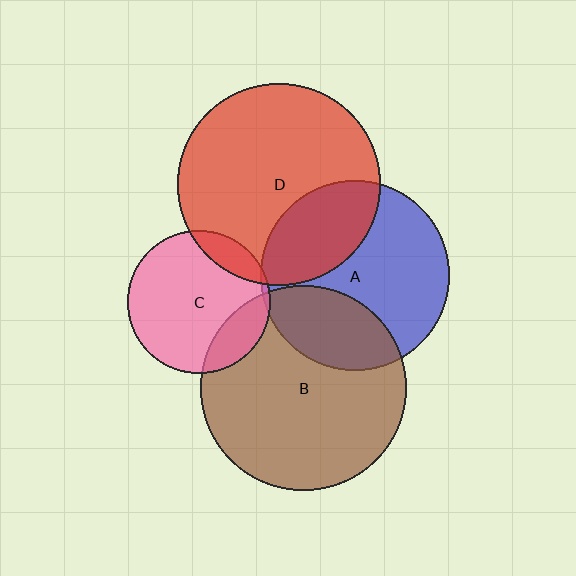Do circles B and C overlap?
Yes.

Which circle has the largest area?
Circle B (brown).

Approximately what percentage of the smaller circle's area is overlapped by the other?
Approximately 20%.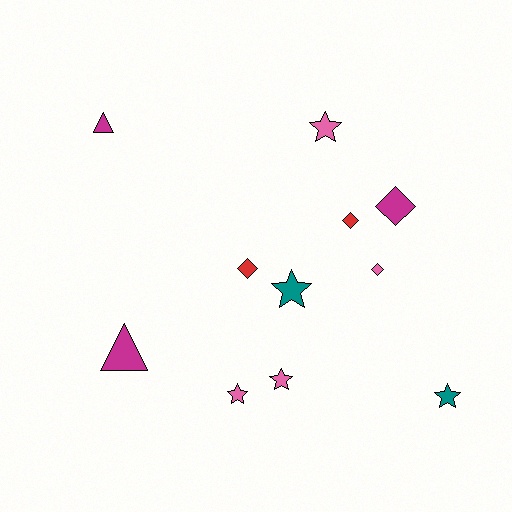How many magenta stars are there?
There are no magenta stars.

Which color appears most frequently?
Pink, with 4 objects.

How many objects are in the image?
There are 11 objects.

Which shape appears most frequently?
Star, with 5 objects.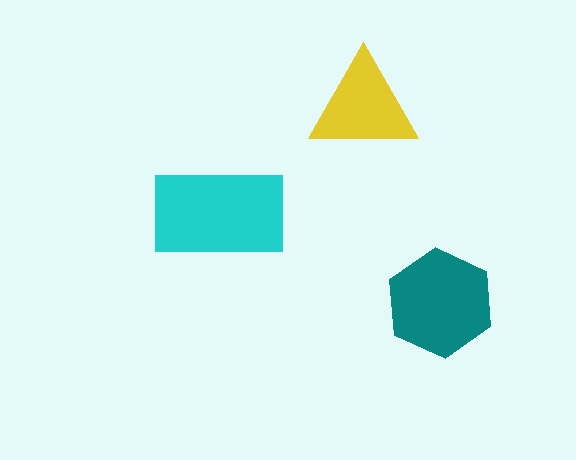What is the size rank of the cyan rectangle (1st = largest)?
1st.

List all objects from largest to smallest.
The cyan rectangle, the teal hexagon, the yellow triangle.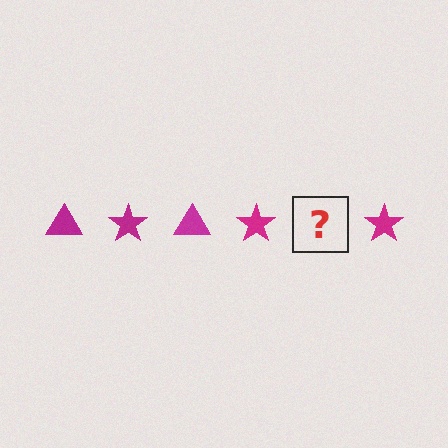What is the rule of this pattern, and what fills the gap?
The rule is that the pattern cycles through triangle, star shapes in magenta. The gap should be filled with a magenta triangle.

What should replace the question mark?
The question mark should be replaced with a magenta triangle.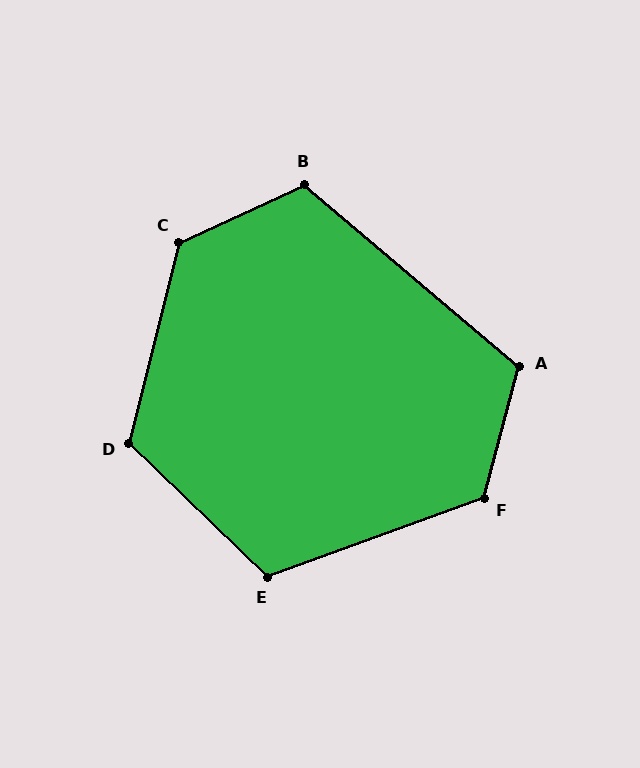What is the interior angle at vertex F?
Approximately 125 degrees (obtuse).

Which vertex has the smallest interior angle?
B, at approximately 115 degrees.